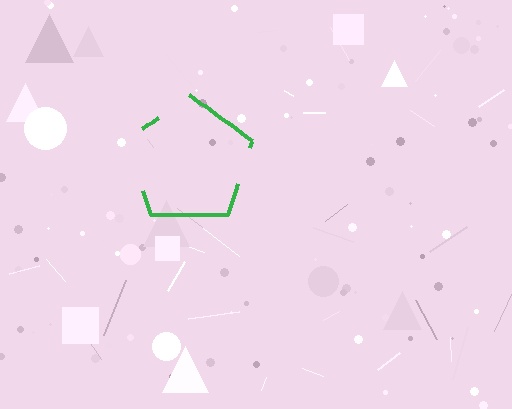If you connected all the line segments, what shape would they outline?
They would outline a pentagon.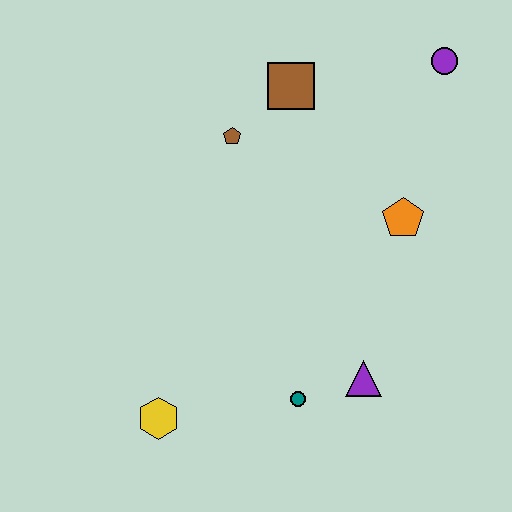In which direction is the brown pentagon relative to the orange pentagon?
The brown pentagon is to the left of the orange pentagon.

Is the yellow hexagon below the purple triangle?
Yes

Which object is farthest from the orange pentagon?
The yellow hexagon is farthest from the orange pentagon.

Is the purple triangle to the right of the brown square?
Yes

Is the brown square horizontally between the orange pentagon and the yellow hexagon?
Yes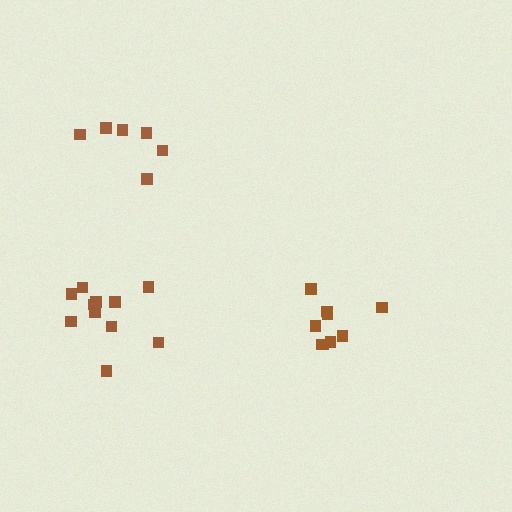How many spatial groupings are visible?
There are 3 spatial groupings.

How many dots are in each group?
Group 1: 6 dots, Group 2: 9 dots, Group 3: 11 dots (26 total).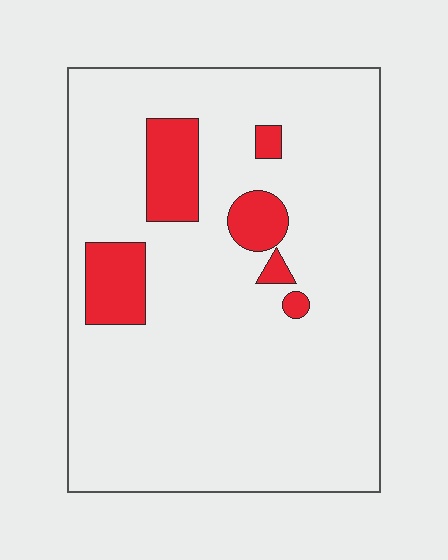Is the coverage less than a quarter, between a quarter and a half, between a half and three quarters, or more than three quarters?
Less than a quarter.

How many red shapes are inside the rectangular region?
6.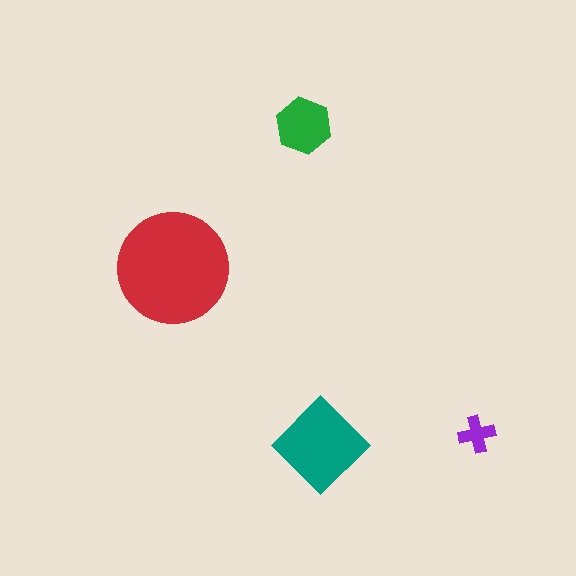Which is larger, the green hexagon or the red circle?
The red circle.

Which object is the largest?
The red circle.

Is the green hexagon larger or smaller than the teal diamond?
Smaller.